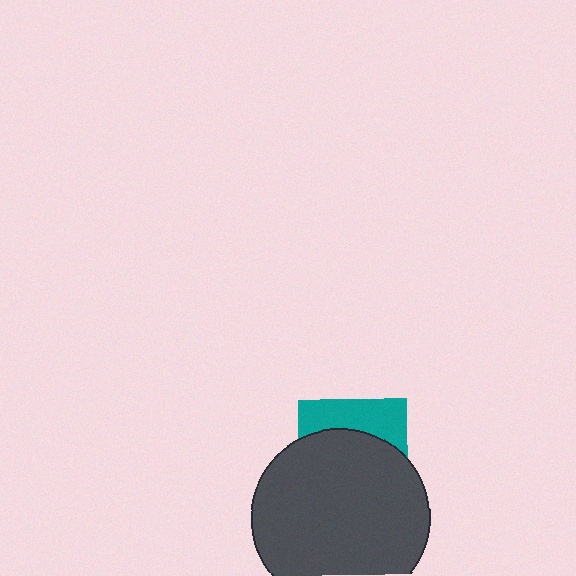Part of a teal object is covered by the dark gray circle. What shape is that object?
It is a square.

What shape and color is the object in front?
The object in front is a dark gray circle.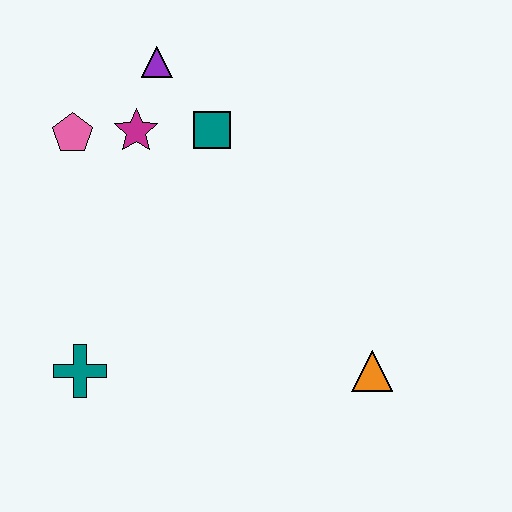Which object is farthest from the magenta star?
The orange triangle is farthest from the magenta star.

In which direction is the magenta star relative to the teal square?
The magenta star is to the left of the teal square.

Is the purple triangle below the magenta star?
No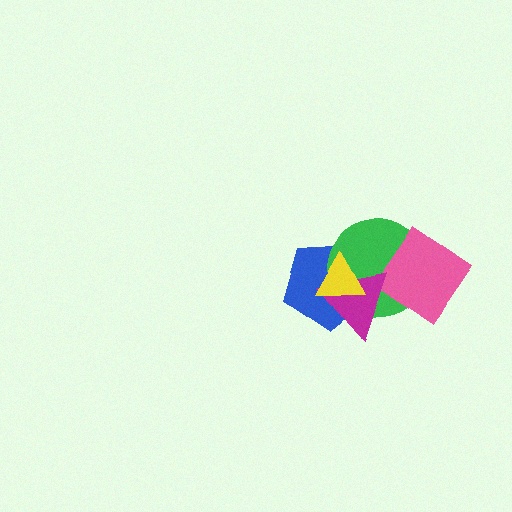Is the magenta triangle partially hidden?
Yes, it is partially covered by another shape.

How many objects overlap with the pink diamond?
2 objects overlap with the pink diamond.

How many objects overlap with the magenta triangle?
4 objects overlap with the magenta triangle.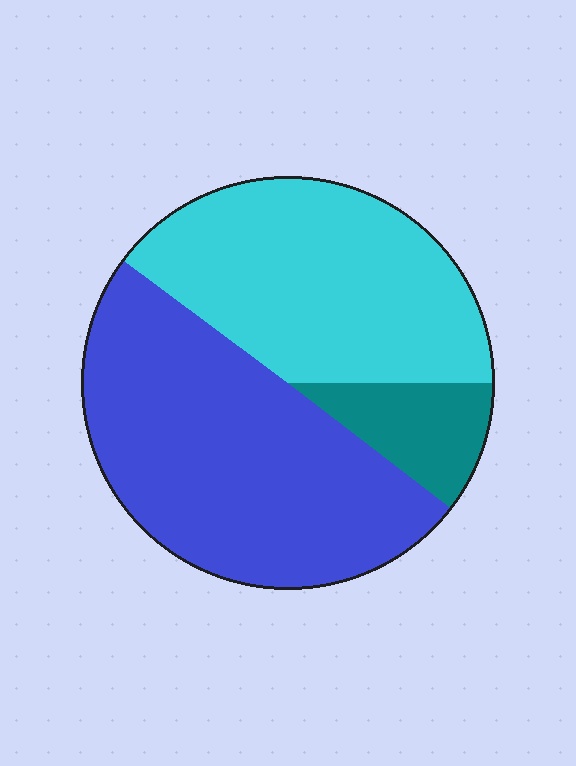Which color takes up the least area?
Teal, at roughly 10%.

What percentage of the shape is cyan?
Cyan covers around 40% of the shape.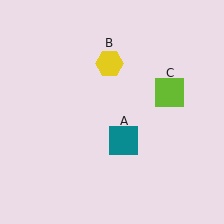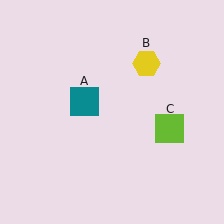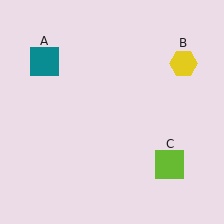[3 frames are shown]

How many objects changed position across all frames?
3 objects changed position: teal square (object A), yellow hexagon (object B), lime square (object C).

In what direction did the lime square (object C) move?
The lime square (object C) moved down.